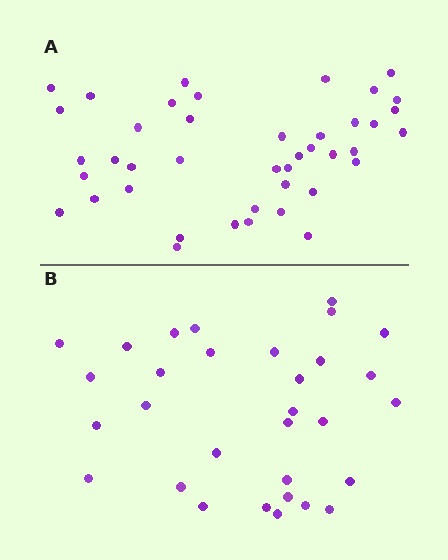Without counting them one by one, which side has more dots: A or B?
Region A (the top region) has more dots.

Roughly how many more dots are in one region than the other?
Region A has roughly 12 or so more dots than region B.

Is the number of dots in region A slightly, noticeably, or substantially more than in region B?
Region A has noticeably more, but not dramatically so. The ratio is roughly 1.4 to 1.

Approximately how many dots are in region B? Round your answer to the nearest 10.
About 30 dots. (The exact count is 31, which rounds to 30.)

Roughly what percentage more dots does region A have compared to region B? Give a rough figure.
About 35% more.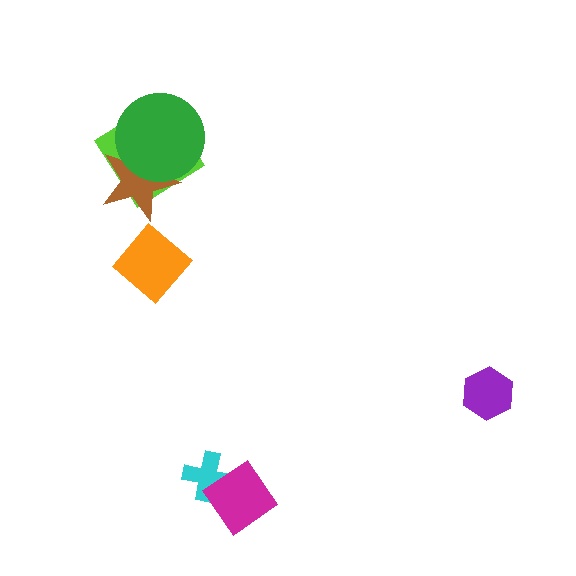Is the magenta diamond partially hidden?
No, no other shape covers it.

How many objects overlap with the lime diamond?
2 objects overlap with the lime diamond.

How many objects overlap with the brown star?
2 objects overlap with the brown star.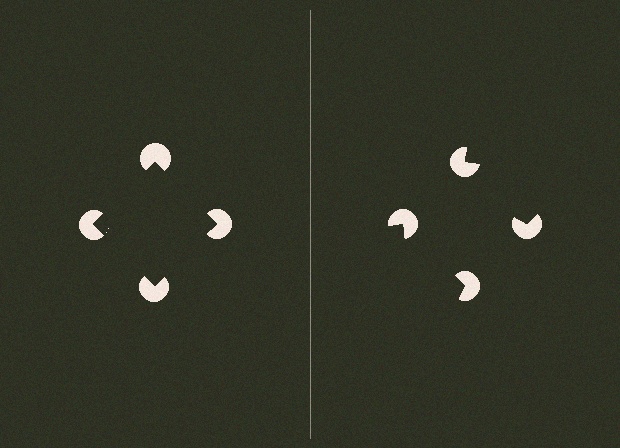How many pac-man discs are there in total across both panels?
8 — 4 on each side.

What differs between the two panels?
The pac-man discs are positioned identically on both sides; only the wedge orientations differ. On the left they align to a square; on the right they are misaligned.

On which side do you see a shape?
An illusory square appears on the left side. On the right side the wedge cuts are rotated, so no coherent shape forms.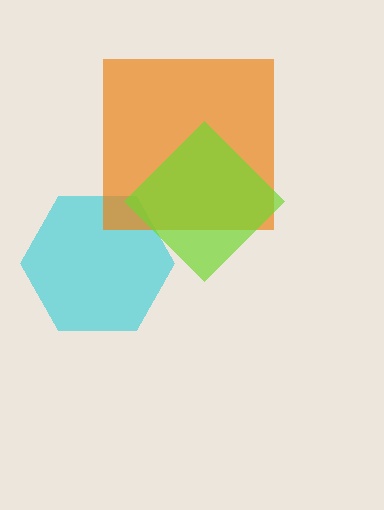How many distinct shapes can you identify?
There are 3 distinct shapes: a cyan hexagon, an orange square, a lime diamond.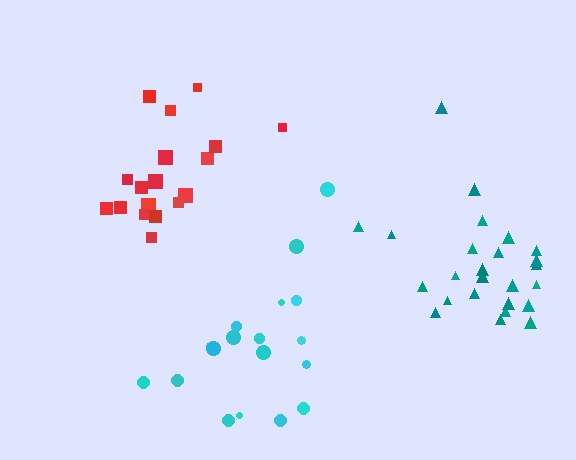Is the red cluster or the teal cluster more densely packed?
Teal.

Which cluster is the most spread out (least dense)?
Cyan.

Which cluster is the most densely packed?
Teal.